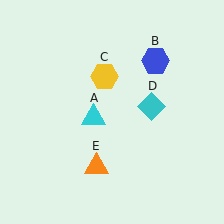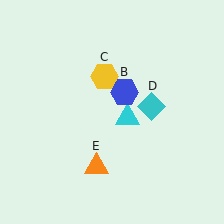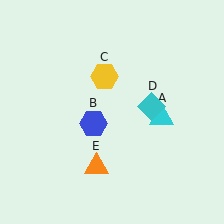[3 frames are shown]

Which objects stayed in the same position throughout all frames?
Yellow hexagon (object C) and cyan diamond (object D) and orange triangle (object E) remained stationary.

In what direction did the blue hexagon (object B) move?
The blue hexagon (object B) moved down and to the left.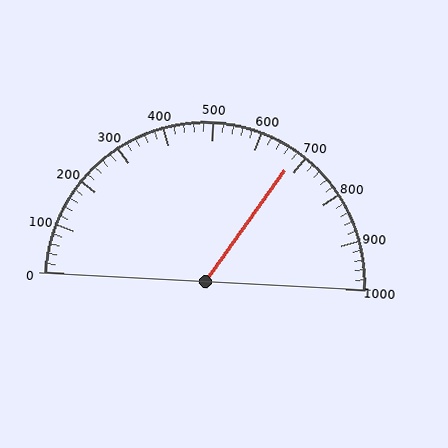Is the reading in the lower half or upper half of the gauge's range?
The reading is in the upper half of the range (0 to 1000).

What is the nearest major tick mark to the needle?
The nearest major tick mark is 700.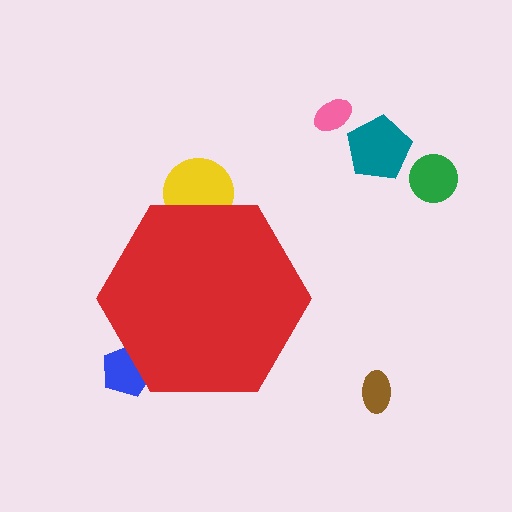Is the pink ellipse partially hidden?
No, the pink ellipse is fully visible.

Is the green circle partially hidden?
No, the green circle is fully visible.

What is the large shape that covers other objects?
A red hexagon.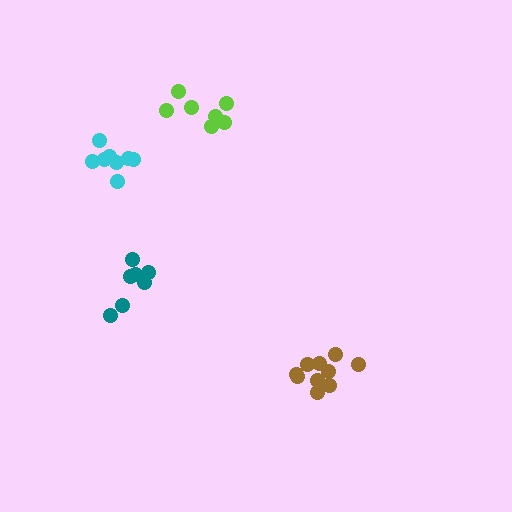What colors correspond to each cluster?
The clusters are colored: cyan, lime, brown, teal.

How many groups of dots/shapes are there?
There are 4 groups.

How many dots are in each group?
Group 1: 8 dots, Group 2: 7 dots, Group 3: 10 dots, Group 4: 7 dots (32 total).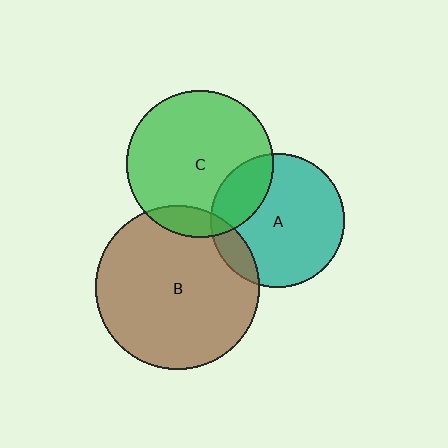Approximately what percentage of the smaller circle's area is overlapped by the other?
Approximately 10%.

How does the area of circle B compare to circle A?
Approximately 1.5 times.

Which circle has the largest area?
Circle B (brown).